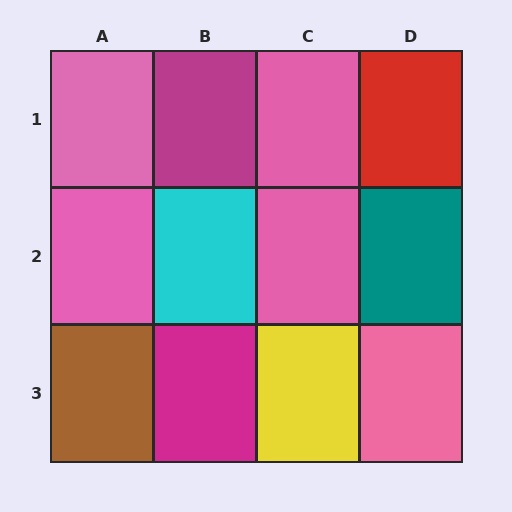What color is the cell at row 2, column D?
Teal.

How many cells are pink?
5 cells are pink.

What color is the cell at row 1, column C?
Pink.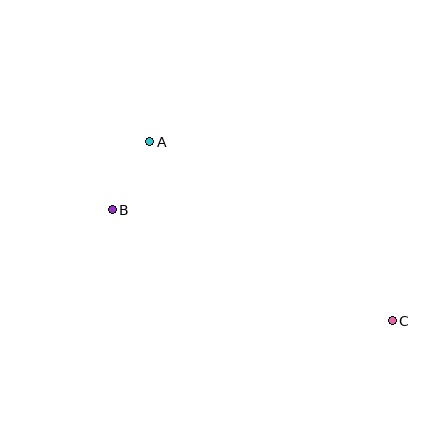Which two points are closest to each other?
Points A and B are closest to each other.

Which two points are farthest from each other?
Points A and C are farthest from each other.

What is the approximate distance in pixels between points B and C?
The distance between B and C is approximately 301 pixels.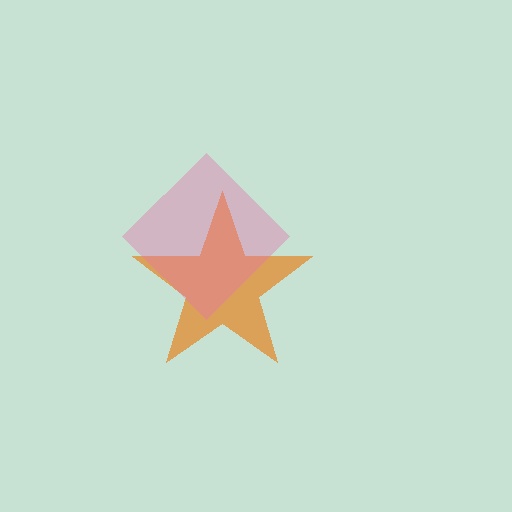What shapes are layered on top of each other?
The layered shapes are: an orange star, a pink diamond.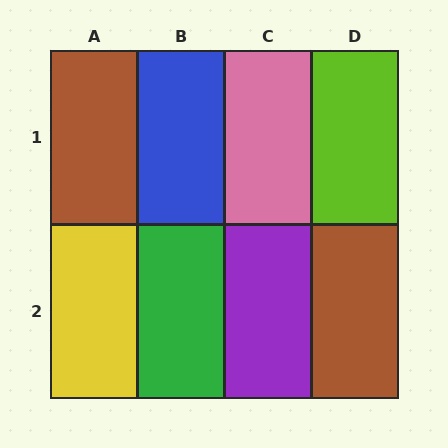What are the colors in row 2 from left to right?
Yellow, green, purple, brown.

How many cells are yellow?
1 cell is yellow.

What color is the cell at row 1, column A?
Brown.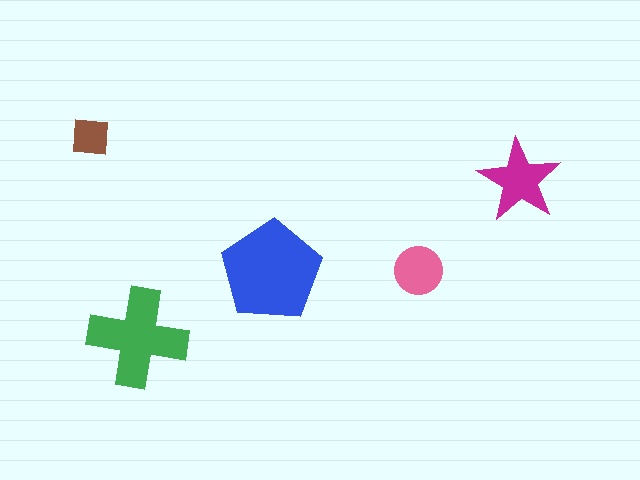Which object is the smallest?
The brown square.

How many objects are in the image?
There are 5 objects in the image.